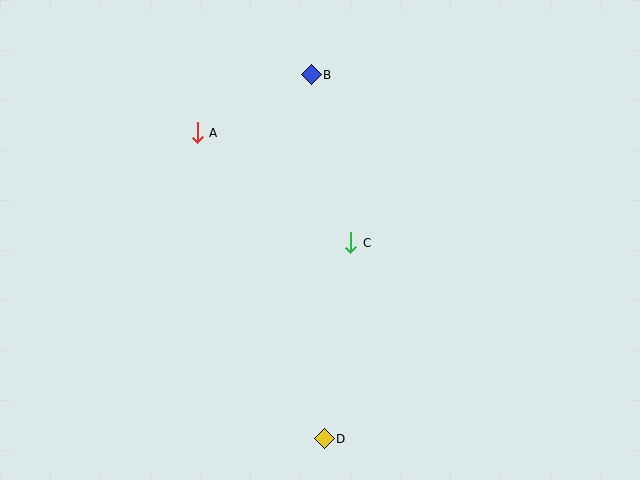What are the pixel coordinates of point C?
Point C is at (351, 243).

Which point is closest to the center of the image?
Point C at (351, 243) is closest to the center.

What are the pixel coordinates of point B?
Point B is at (311, 75).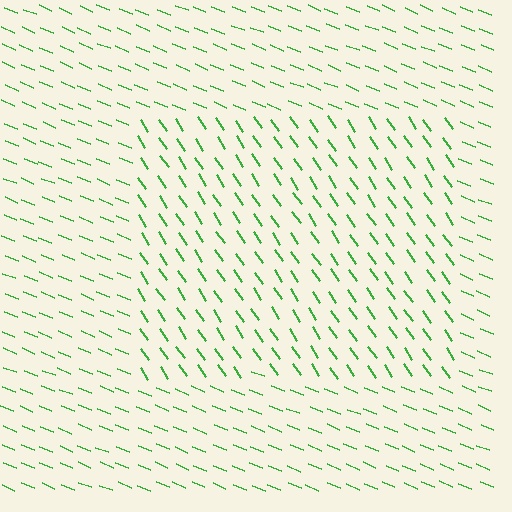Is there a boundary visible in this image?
Yes, there is a texture boundary formed by a change in line orientation.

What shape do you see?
I see a rectangle.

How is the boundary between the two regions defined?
The boundary is defined purely by a change in line orientation (approximately 34 degrees difference). All lines are the same color and thickness.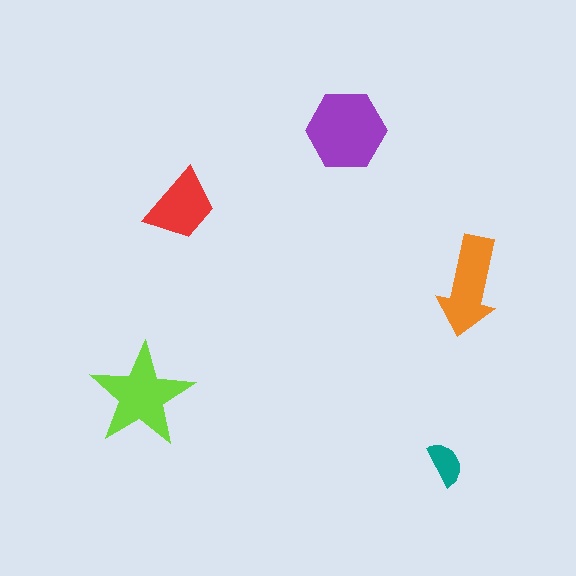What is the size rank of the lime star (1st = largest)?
2nd.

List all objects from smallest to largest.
The teal semicircle, the red trapezoid, the orange arrow, the lime star, the purple hexagon.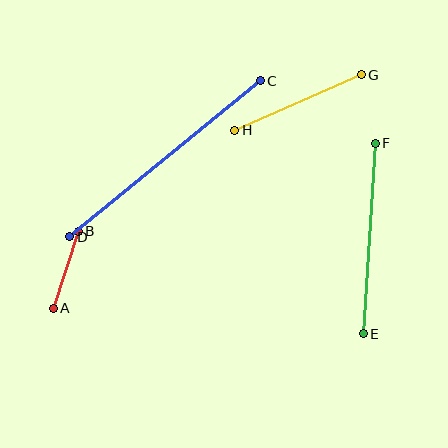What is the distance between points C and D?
The distance is approximately 246 pixels.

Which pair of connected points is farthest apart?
Points C and D are farthest apart.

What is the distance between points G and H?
The distance is approximately 138 pixels.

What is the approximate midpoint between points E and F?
The midpoint is at approximately (369, 238) pixels.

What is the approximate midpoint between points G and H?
The midpoint is at approximately (298, 102) pixels.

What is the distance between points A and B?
The distance is approximately 81 pixels.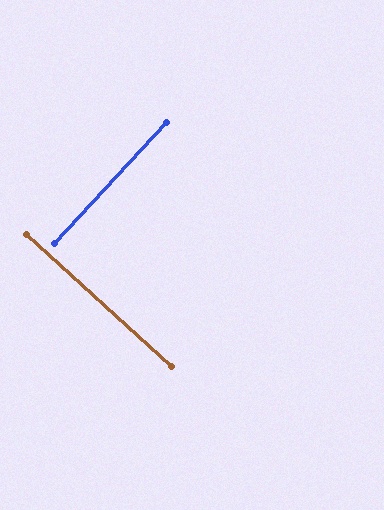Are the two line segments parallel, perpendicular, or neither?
Perpendicular — they meet at approximately 90°.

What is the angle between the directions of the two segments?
Approximately 90 degrees.